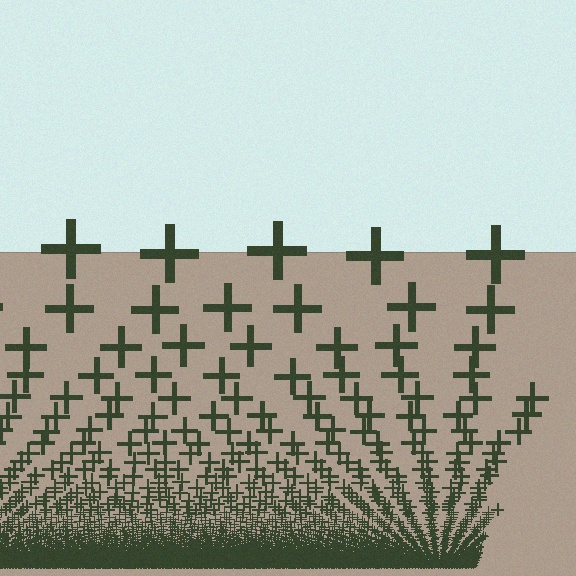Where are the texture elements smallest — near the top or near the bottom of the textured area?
Near the bottom.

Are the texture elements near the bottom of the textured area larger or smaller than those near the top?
Smaller. The gradient is inverted — elements near the bottom are smaller and denser.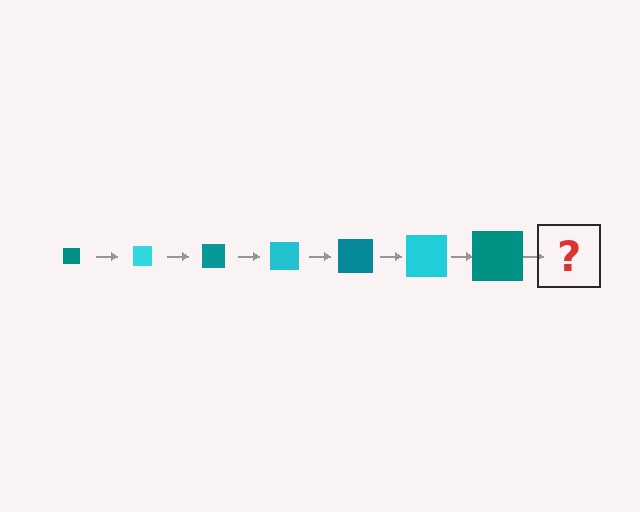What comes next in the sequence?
The next element should be a cyan square, larger than the previous one.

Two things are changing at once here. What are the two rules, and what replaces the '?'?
The two rules are that the square grows larger each step and the color cycles through teal and cyan. The '?' should be a cyan square, larger than the previous one.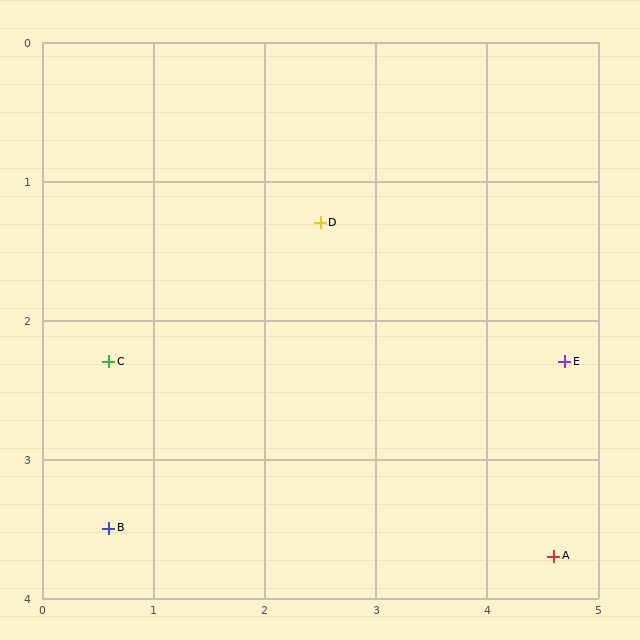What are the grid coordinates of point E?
Point E is at approximately (4.7, 2.3).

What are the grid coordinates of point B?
Point B is at approximately (0.6, 3.5).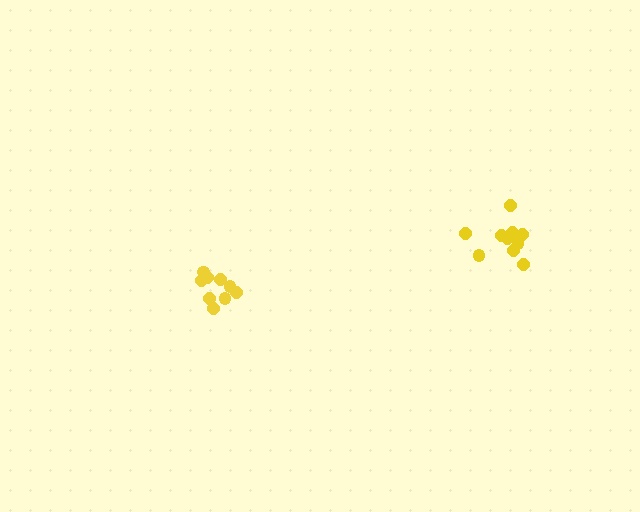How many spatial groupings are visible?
There are 2 spatial groupings.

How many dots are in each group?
Group 1: 12 dots, Group 2: 9 dots (21 total).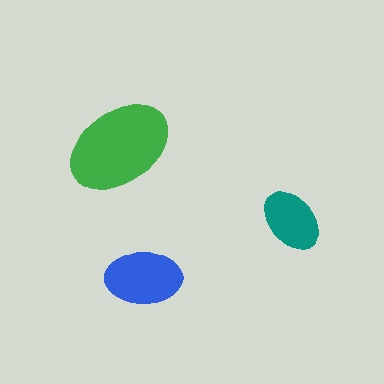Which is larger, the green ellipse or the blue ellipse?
The green one.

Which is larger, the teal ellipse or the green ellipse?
The green one.